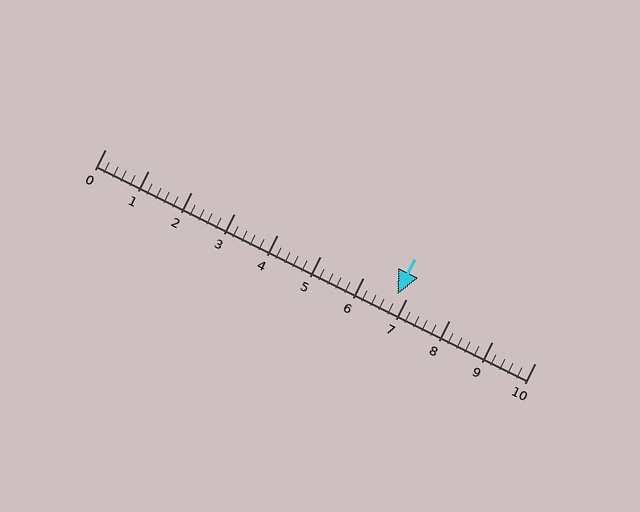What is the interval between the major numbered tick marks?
The major tick marks are spaced 1 units apart.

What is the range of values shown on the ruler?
The ruler shows values from 0 to 10.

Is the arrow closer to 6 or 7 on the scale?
The arrow is closer to 7.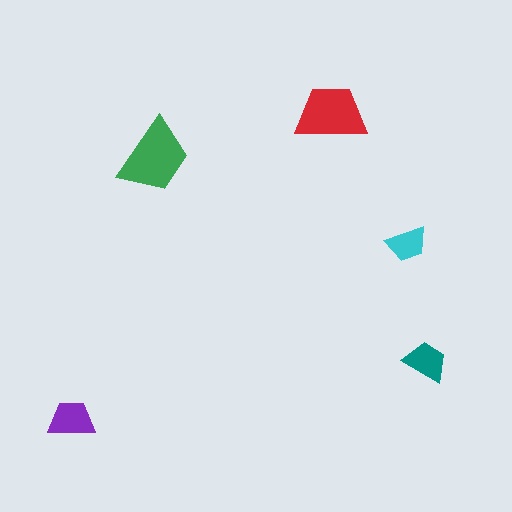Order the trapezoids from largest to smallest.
the green one, the red one, the purple one, the teal one, the cyan one.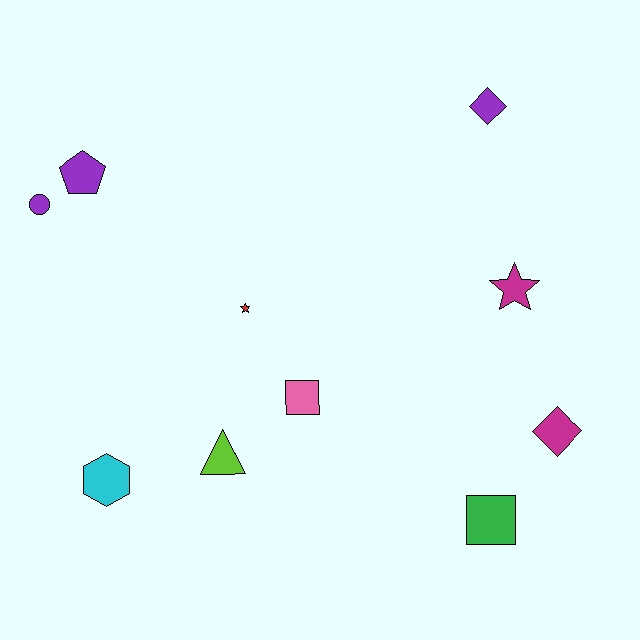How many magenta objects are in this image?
There are 2 magenta objects.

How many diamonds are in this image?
There are 2 diamonds.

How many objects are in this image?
There are 10 objects.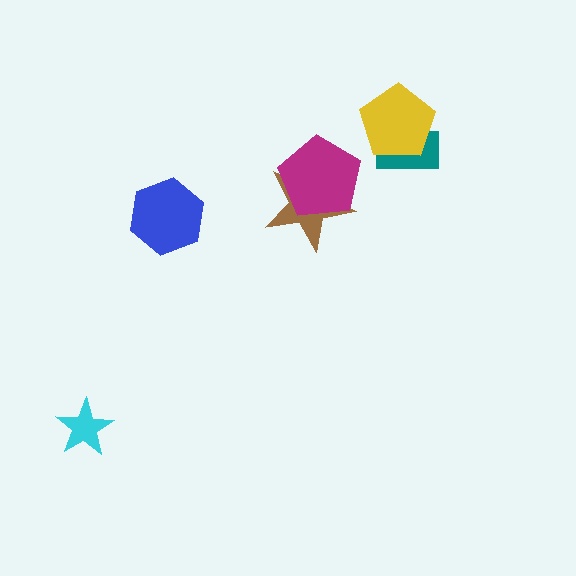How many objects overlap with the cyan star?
0 objects overlap with the cyan star.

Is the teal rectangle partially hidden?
Yes, it is partially covered by another shape.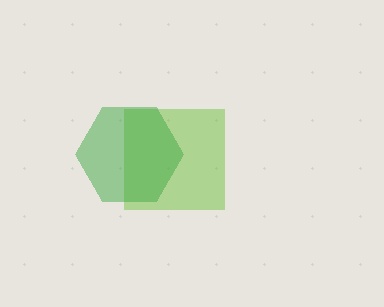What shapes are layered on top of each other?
The layered shapes are: a lime square, a green hexagon.